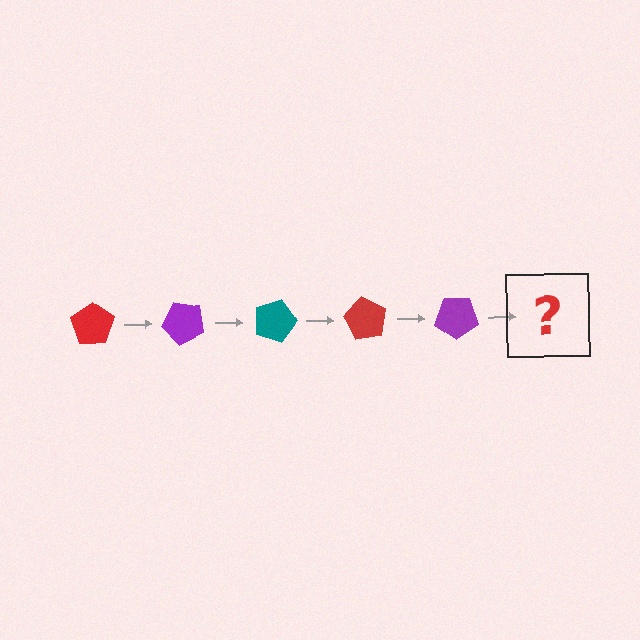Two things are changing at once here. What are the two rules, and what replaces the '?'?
The two rules are that it rotates 45 degrees each step and the color cycles through red, purple, and teal. The '?' should be a teal pentagon, rotated 225 degrees from the start.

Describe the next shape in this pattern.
It should be a teal pentagon, rotated 225 degrees from the start.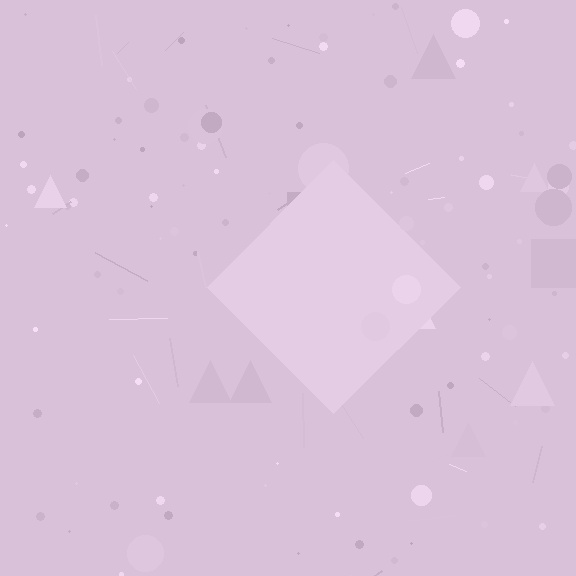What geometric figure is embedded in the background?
A diamond is embedded in the background.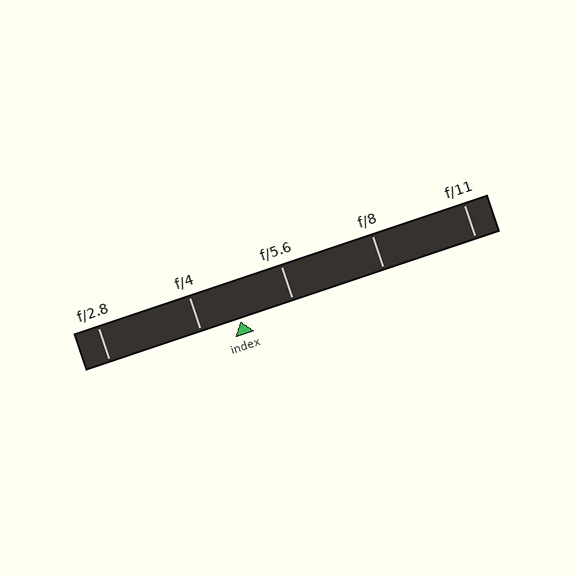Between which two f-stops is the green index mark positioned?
The index mark is between f/4 and f/5.6.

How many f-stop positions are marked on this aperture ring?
There are 5 f-stop positions marked.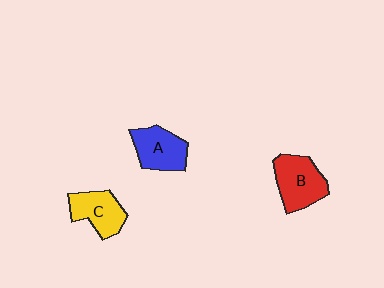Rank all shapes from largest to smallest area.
From largest to smallest: B (red), A (blue), C (yellow).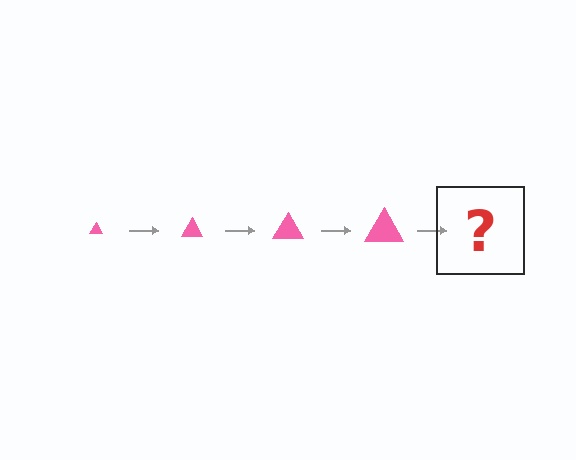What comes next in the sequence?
The next element should be a pink triangle, larger than the previous one.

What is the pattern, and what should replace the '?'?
The pattern is that the triangle gets progressively larger each step. The '?' should be a pink triangle, larger than the previous one.